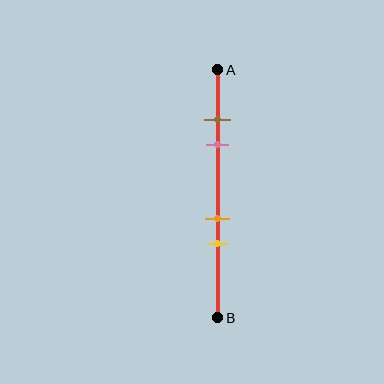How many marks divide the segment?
There are 4 marks dividing the segment.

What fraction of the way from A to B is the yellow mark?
The yellow mark is approximately 70% (0.7) of the way from A to B.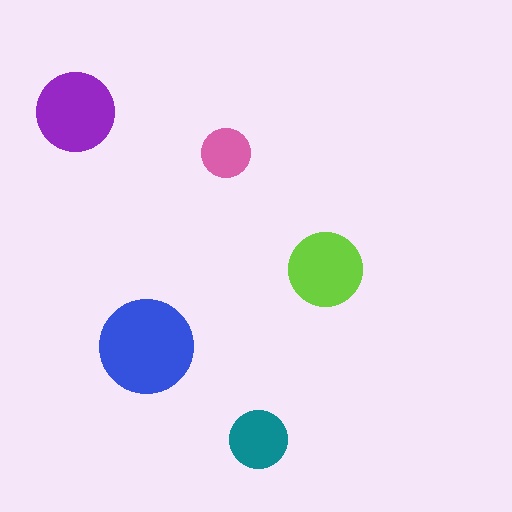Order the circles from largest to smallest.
the blue one, the purple one, the lime one, the teal one, the pink one.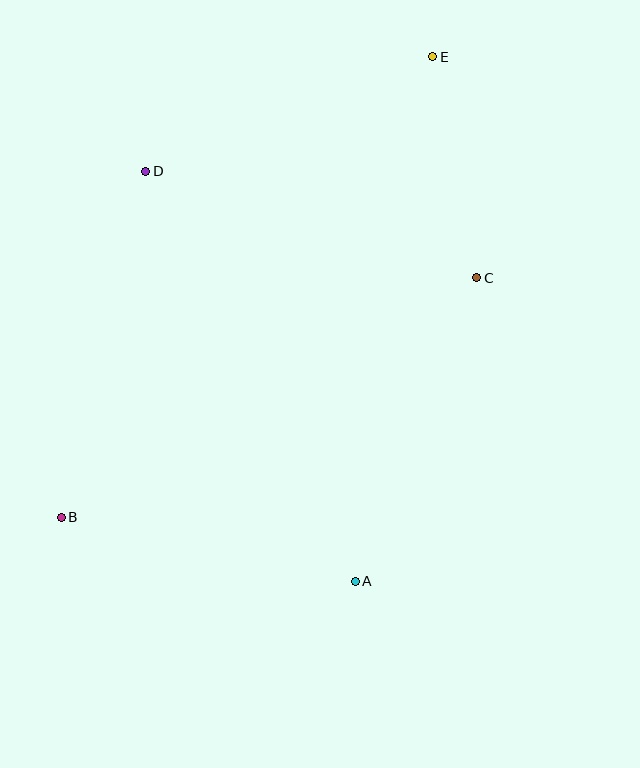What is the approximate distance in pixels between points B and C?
The distance between B and C is approximately 480 pixels.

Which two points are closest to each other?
Points C and E are closest to each other.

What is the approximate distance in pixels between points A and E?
The distance between A and E is approximately 530 pixels.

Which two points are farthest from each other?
Points B and E are farthest from each other.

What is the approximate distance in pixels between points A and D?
The distance between A and D is approximately 461 pixels.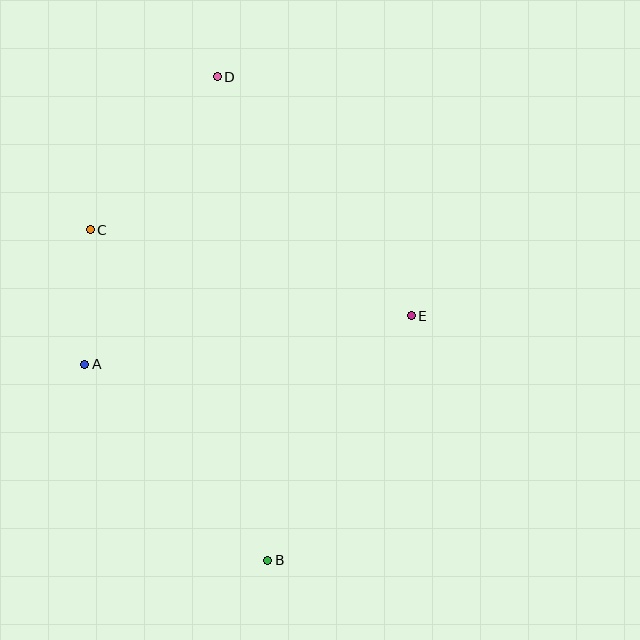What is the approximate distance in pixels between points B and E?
The distance between B and E is approximately 284 pixels.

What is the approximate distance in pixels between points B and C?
The distance between B and C is approximately 375 pixels.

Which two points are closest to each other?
Points A and C are closest to each other.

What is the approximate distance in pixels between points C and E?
The distance between C and E is approximately 332 pixels.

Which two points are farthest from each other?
Points B and D are farthest from each other.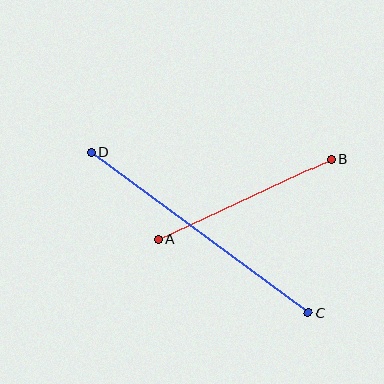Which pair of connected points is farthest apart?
Points C and D are farthest apart.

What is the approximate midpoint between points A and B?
The midpoint is at approximately (245, 199) pixels.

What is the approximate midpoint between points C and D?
The midpoint is at approximately (200, 232) pixels.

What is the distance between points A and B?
The distance is approximately 191 pixels.